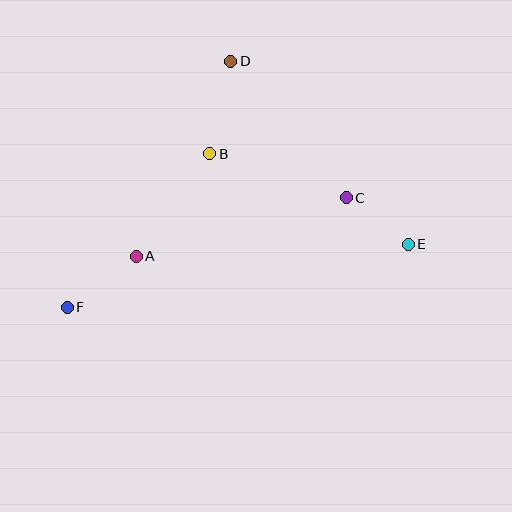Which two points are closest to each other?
Points C and E are closest to each other.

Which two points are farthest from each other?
Points E and F are farthest from each other.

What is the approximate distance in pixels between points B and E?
The distance between B and E is approximately 218 pixels.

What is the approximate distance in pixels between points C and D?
The distance between C and D is approximately 179 pixels.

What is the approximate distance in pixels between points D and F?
The distance between D and F is approximately 295 pixels.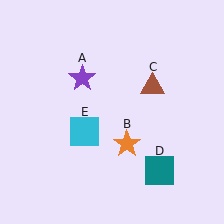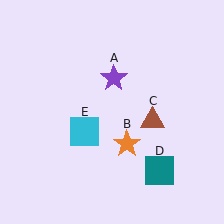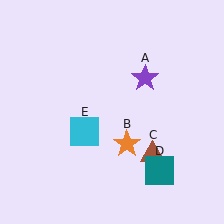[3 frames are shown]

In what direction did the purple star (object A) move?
The purple star (object A) moved right.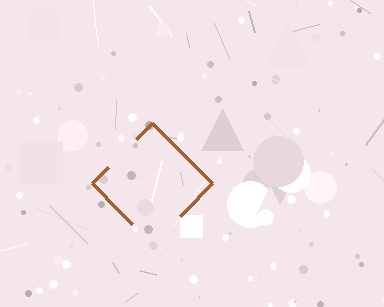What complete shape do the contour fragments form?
The contour fragments form a diamond.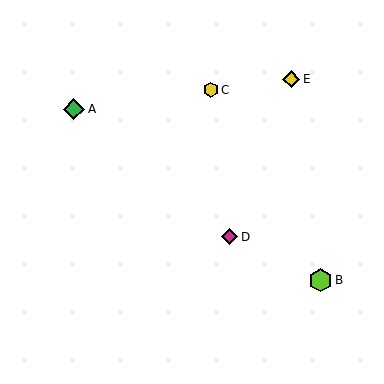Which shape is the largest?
The lime hexagon (labeled B) is the largest.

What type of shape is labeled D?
Shape D is a magenta diamond.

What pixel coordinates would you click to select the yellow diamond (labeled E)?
Click at (291, 79) to select the yellow diamond E.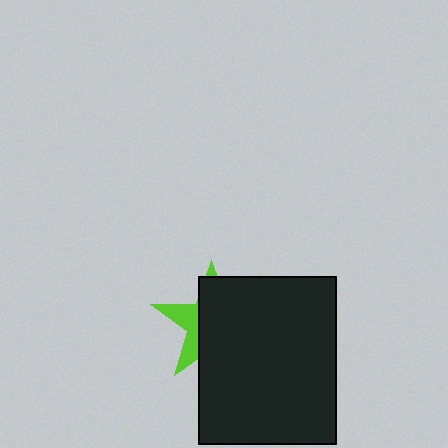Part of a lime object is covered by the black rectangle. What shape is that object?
It is a star.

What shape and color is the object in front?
The object in front is a black rectangle.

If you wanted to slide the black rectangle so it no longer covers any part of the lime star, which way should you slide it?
Slide it right — that is the most direct way to separate the two shapes.